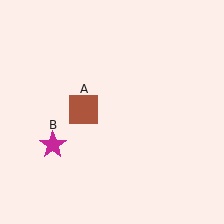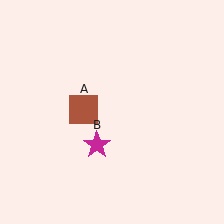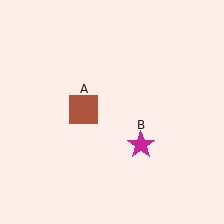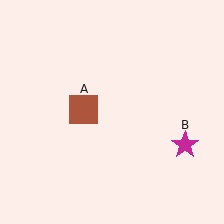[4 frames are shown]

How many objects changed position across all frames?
1 object changed position: magenta star (object B).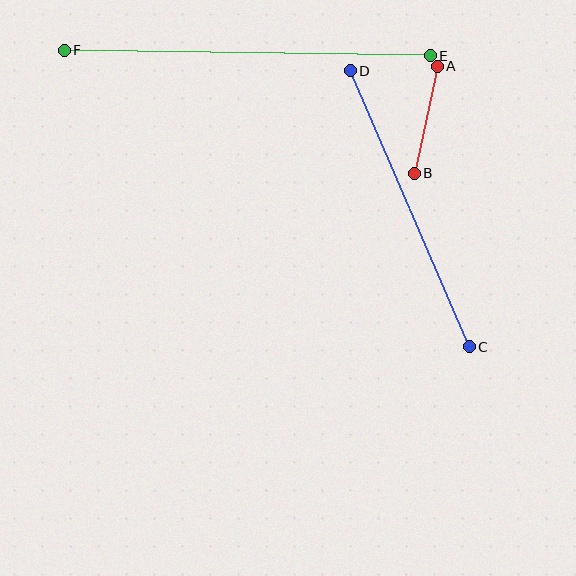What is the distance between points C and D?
The distance is approximately 301 pixels.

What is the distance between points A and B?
The distance is approximately 109 pixels.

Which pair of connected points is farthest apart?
Points E and F are farthest apart.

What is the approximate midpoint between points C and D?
The midpoint is at approximately (410, 209) pixels.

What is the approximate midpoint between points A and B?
The midpoint is at approximately (426, 120) pixels.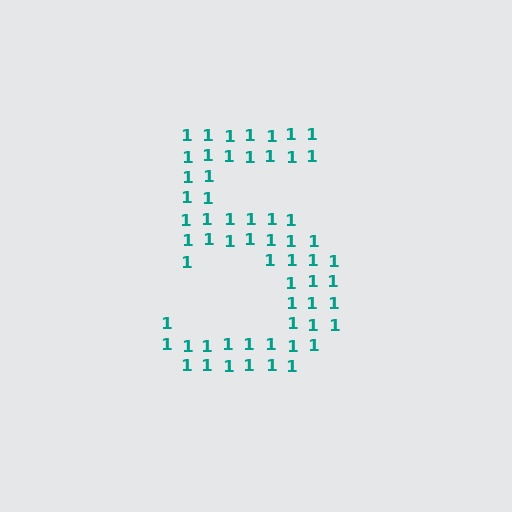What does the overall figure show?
The overall figure shows the digit 5.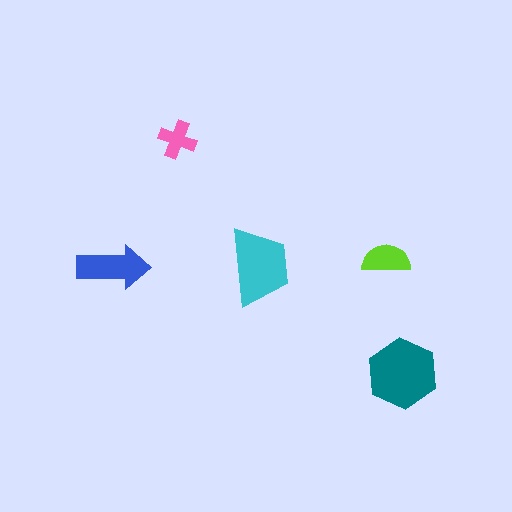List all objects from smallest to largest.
The pink cross, the lime semicircle, the blue arrow, the cyan trapezoid, the teal hexagon.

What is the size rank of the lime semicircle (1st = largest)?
4th.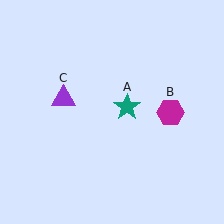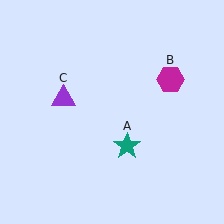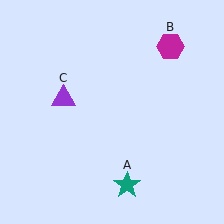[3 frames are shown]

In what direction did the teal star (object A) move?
The teal star (object A) moved down.